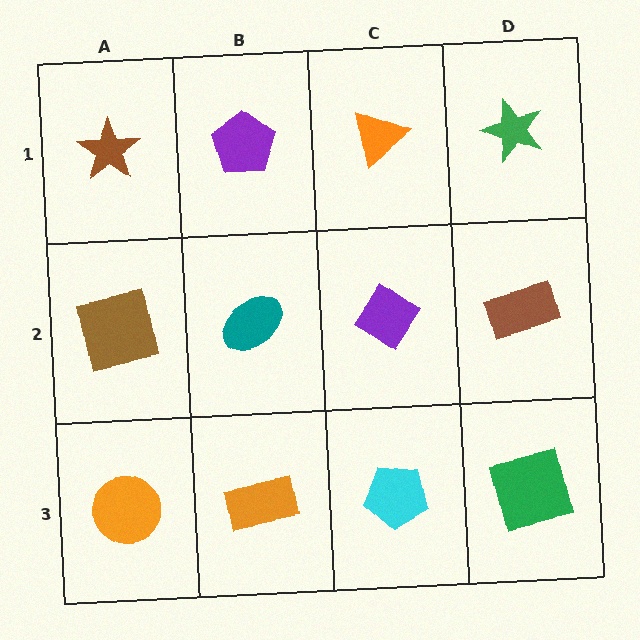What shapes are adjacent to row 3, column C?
A purple diamond (row 2, column C), an orange rectangle (row 3, column B), a green square (row 3, column D).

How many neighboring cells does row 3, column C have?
3.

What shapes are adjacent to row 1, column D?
A brown rectangle (row 2, column D), an orange triangle (row 1, column C).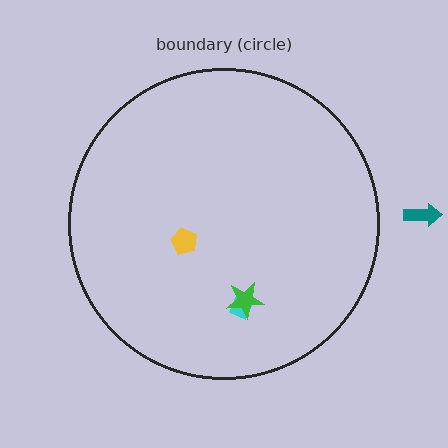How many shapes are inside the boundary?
3 inside, 1 outside.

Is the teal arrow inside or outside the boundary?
Outside.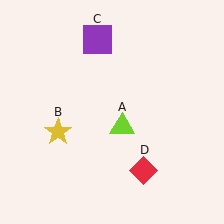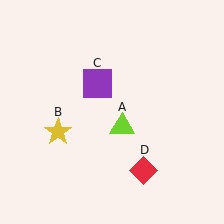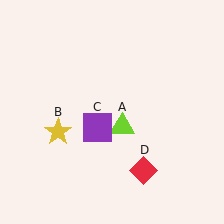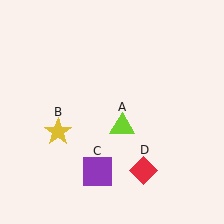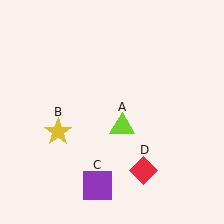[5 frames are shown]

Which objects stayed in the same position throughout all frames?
Lime triangle (object A) and yellow star (object B) and red diamond (object D) remained stationary.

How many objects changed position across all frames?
1 object changed position: purple square (object C).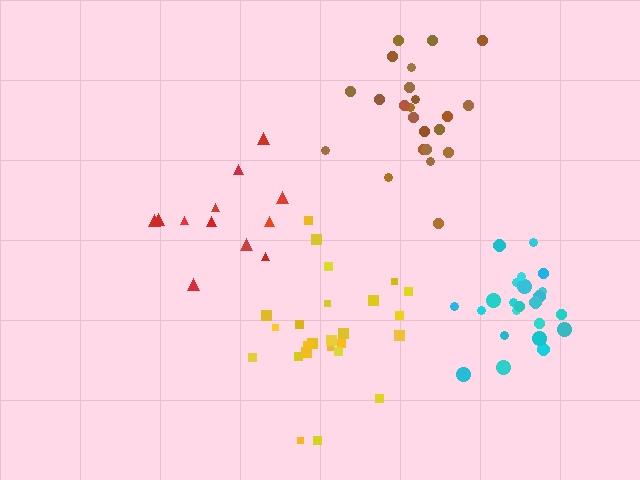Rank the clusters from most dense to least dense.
cyan, yellow, brown, red.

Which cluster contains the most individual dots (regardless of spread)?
Yellow (25).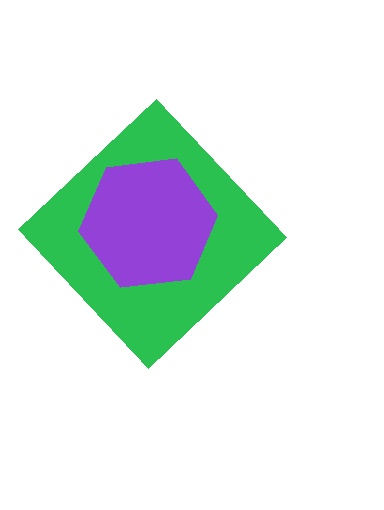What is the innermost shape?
The purple hexagon.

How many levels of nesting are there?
2.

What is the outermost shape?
The green diamond.